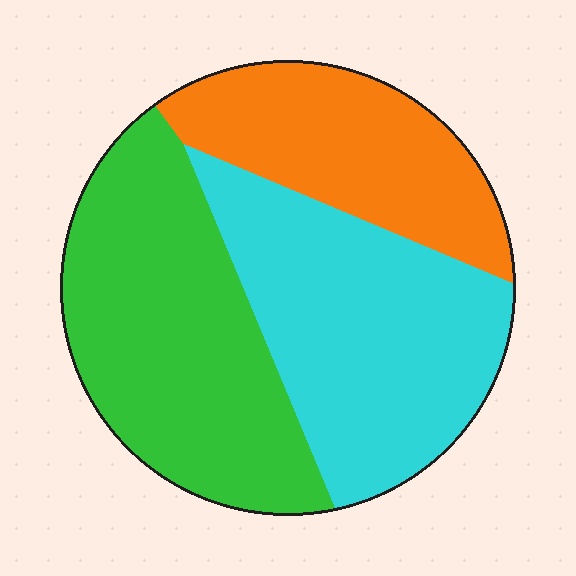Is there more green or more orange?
Green.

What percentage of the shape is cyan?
Cyan covers 37% of the shape.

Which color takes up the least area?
Orange, at roughly 25%.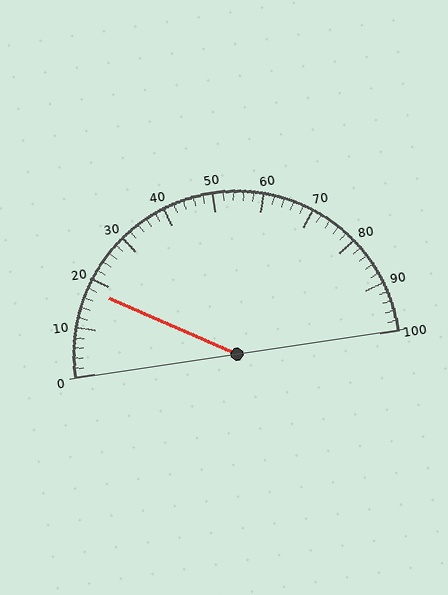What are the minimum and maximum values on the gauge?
The gauge ranges from 0 to 100.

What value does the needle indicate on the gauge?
The needle indicates approximately 18.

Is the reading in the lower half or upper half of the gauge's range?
The reading is in the lower half of the range (0 to 100).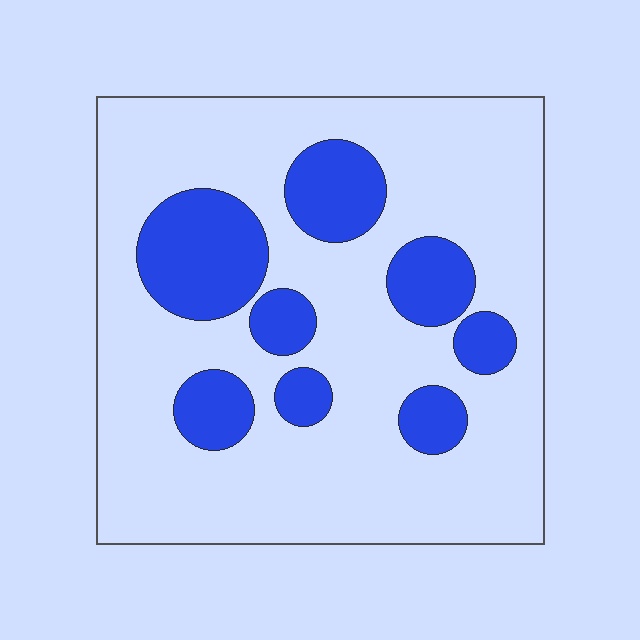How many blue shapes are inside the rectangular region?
8.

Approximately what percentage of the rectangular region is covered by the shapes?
Approximately 25%.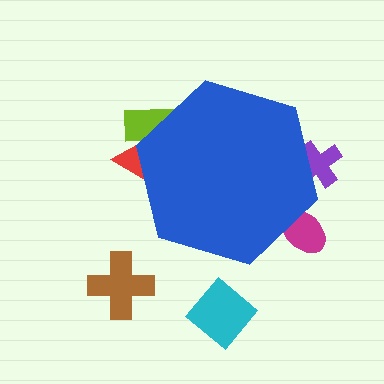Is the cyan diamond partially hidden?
No, the cyan diamond is fully visible.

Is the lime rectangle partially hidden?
Yes, the lime rectangle is partially hidden behind the blue hexagon.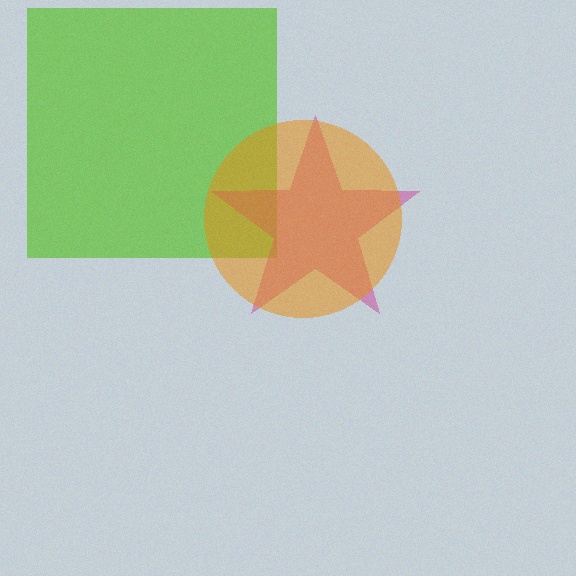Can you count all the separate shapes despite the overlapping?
Yes, there are 3 separate shapes.